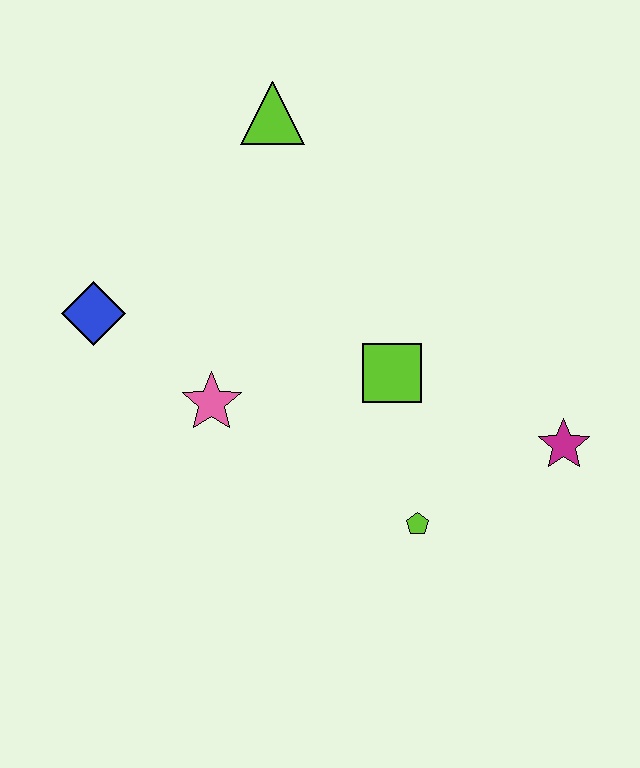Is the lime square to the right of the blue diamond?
Yes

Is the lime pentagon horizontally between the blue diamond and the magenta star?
Yes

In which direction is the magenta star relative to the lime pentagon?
The magenta star is to the right of the lime pentagon.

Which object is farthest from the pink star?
The magenta star is farthest from the pink star.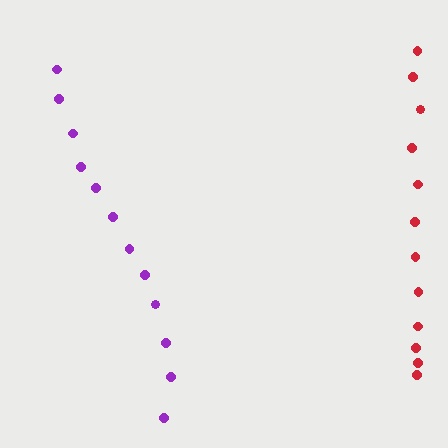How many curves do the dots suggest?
There are 2 distinct paths.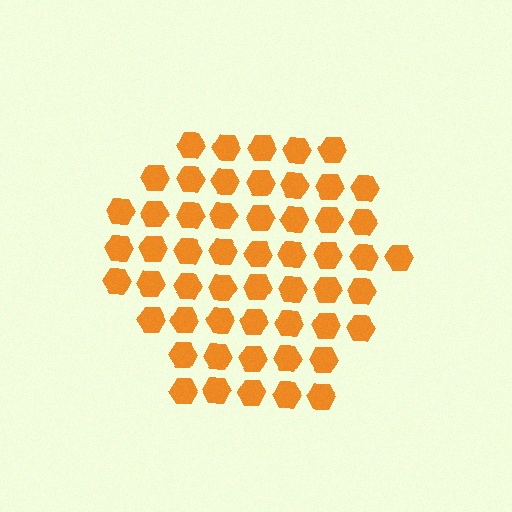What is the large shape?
The large shape is a hexagon.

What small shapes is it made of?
It is made of small hexagons.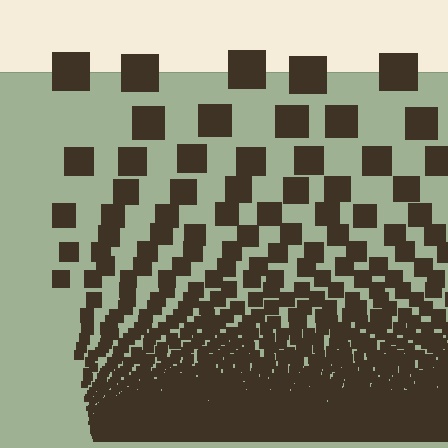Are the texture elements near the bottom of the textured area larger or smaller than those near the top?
Smaller. The gradient is inverted — elements near the bottom are smaller and denser.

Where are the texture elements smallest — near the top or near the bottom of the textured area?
Near the bottom.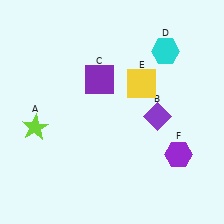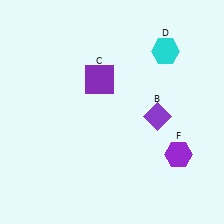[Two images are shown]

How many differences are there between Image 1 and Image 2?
There are 2 differences between the two images.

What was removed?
The lime star (A), the yellow square (E) were removed in Image 2.